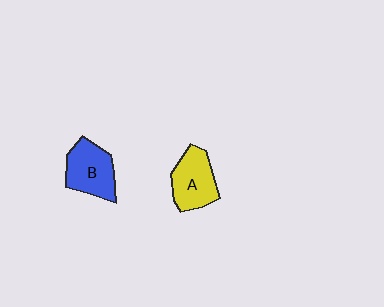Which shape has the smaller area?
Shape A (yellow).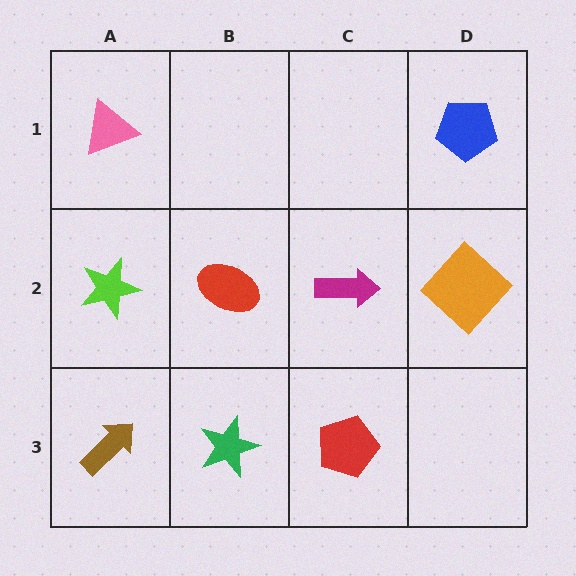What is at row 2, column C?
A magenta arrow.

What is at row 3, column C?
A red pentagon.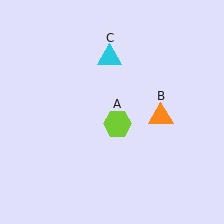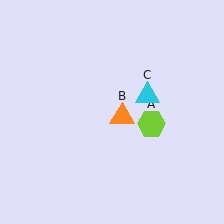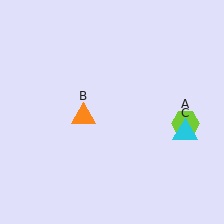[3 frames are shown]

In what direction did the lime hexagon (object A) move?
The lime hexagon (object A) moved right.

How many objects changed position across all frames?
3 objects changed position: lime hexagon (object A), orange triangle (object B), cyan triangle (object C).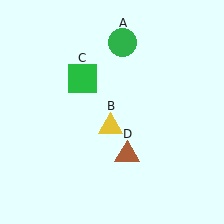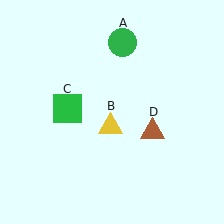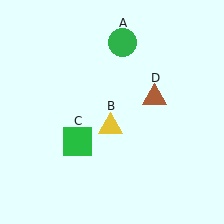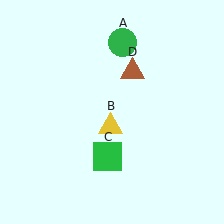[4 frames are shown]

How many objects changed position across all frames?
2 objects changed position: green square (object C), brown triangle (object D).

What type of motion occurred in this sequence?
The green square (object C), brown triangle (object D) rotated counterclockwise around the center of the scene.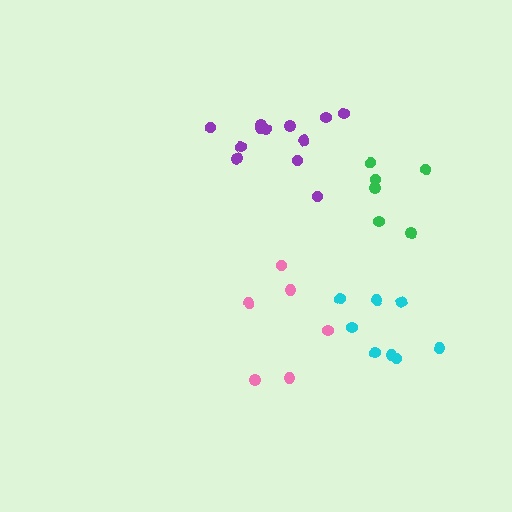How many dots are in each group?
Group 1: 12 dots, Group 2: 6 dots, Group 3: 6 dots, Group 4: 8 dots (32 total).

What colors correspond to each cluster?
The clusters are colored: purple, green, pink, cyan.